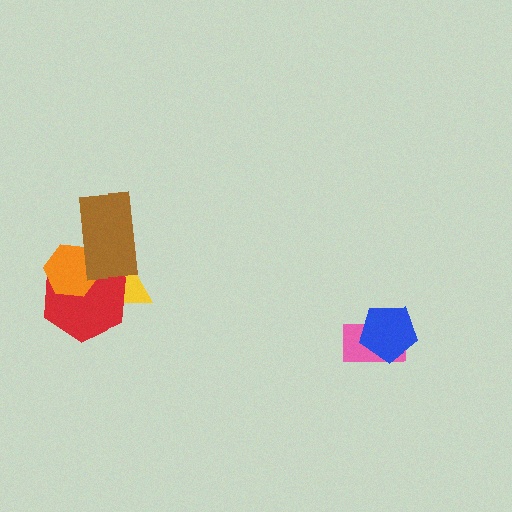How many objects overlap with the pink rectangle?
1 object overlaps with the pink rectangle.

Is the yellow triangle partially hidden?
Yes, it is partially covered by another shape.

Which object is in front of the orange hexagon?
The brown rectangle is in front of the orange hexagon.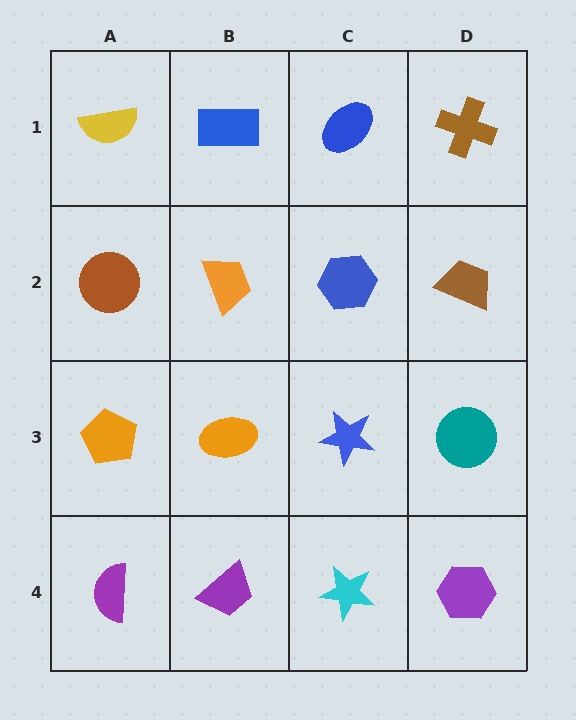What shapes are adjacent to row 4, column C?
A blue star (row 3, column C), a purple trapezoid (row 4, column B), a purple hexagon (row 4, column D).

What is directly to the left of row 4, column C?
A purple trapezoid.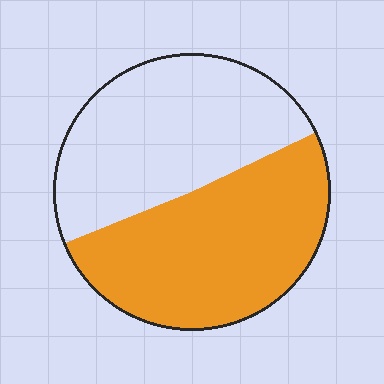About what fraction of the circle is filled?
About one half (1/2).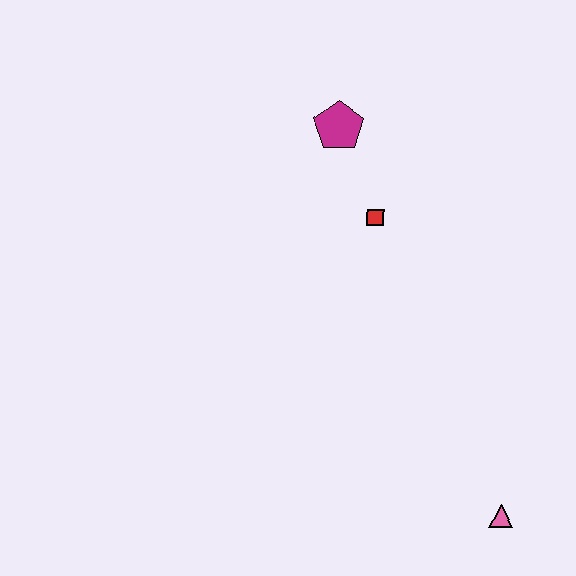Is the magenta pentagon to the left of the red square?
Yes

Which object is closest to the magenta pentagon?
The red square is closest to the magenta pentagon.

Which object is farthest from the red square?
The pink triangle is farthest from the red square.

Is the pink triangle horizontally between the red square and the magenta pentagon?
No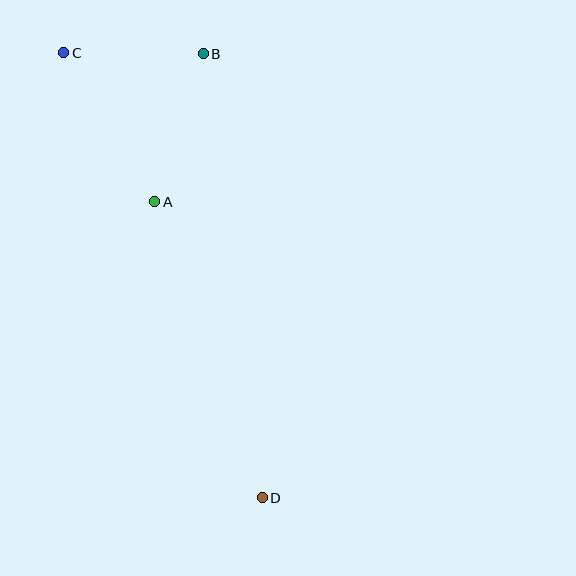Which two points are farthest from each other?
Points C and D are farthest from each other.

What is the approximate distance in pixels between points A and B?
The distance between A and B is approximately 156 pixels.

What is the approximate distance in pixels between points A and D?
The distance between A and D is approximately 314 pixels.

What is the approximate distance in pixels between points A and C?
The distance between A and C is approximately 175 pixels.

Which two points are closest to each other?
Points B and C are closest to each other.